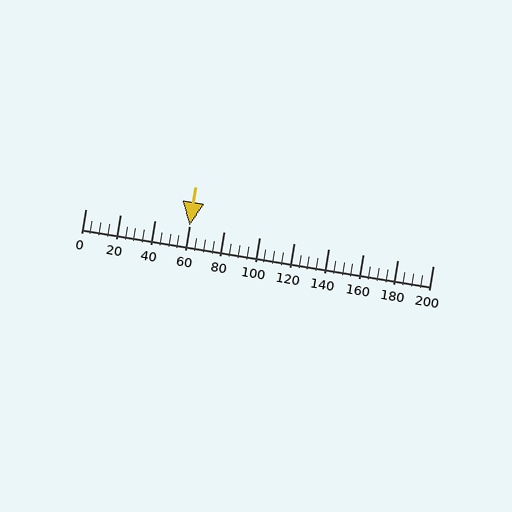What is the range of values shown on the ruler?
The ruler shows values from 0 to 200.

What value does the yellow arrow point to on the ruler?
The yellow arrow points to approximately 60.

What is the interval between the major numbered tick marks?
The major tick marks are spaced 20 units apart.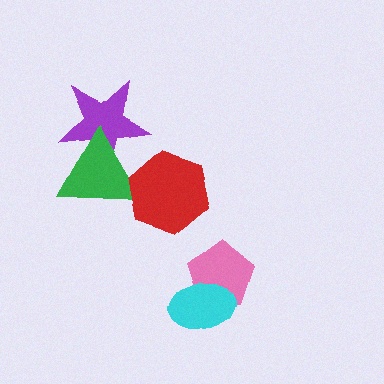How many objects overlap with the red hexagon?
1 object overlaps with the red hexagon.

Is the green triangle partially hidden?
Yes, it is partially covered by another shape.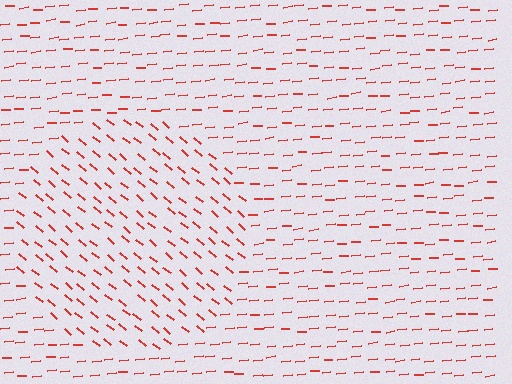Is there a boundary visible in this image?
Yes, there is a texture boundary formed by a change in line orientation.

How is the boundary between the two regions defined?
The boundary is defined purely by a change in line orientation (approximately 45 degrees difference). All lines are the same color and thickness.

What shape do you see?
I see a circle.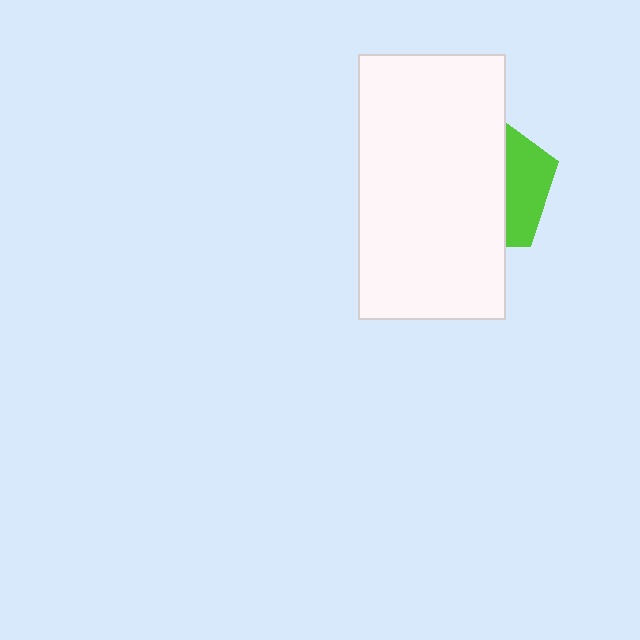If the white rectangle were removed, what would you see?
You would see the complete lime pentagon.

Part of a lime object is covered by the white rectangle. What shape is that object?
It is a pentagon.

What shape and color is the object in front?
The object in front is a white rectangle.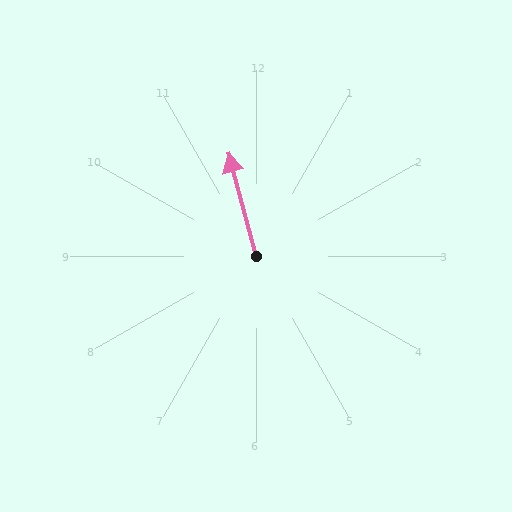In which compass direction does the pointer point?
North.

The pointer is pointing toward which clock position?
Roughly 11 o'clock.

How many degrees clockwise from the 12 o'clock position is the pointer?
Approximately 345 degrees.